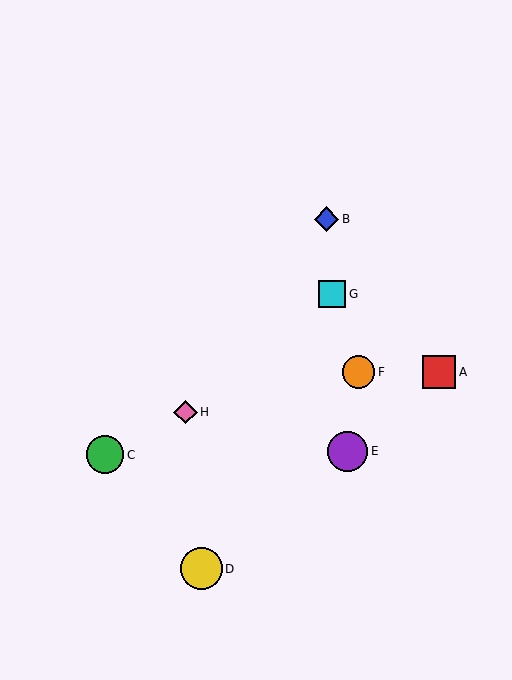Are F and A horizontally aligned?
Yes, both are at y≈372.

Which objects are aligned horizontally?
Objects A, F are aligned horizontally.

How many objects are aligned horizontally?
2 objects (A, F) are aligned horizontally.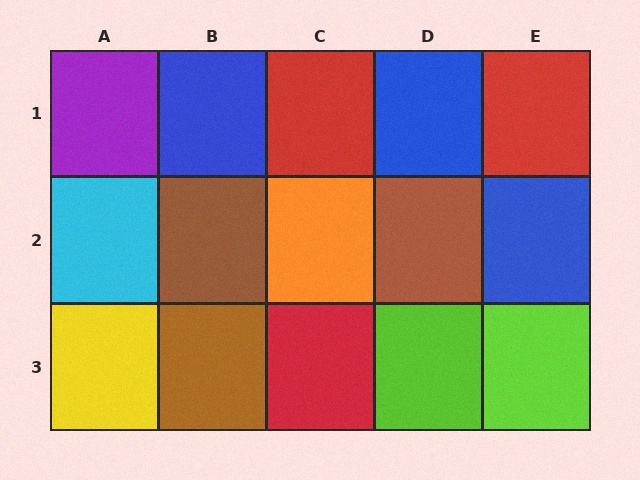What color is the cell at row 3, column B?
Brown.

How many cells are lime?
2 cells are lime.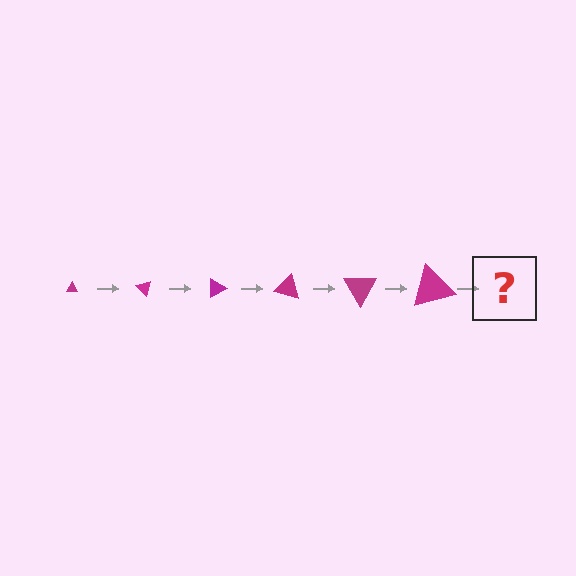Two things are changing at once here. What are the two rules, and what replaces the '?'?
The two rules are that the triangle grows larger each step and it rotates 45 degrees each step. The '?' should be a triangle, larger than the previous one and rotated 270 degrees from the start.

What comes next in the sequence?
The next element should be a triangle, larger than the previous one and rotated 270 degrees from the start.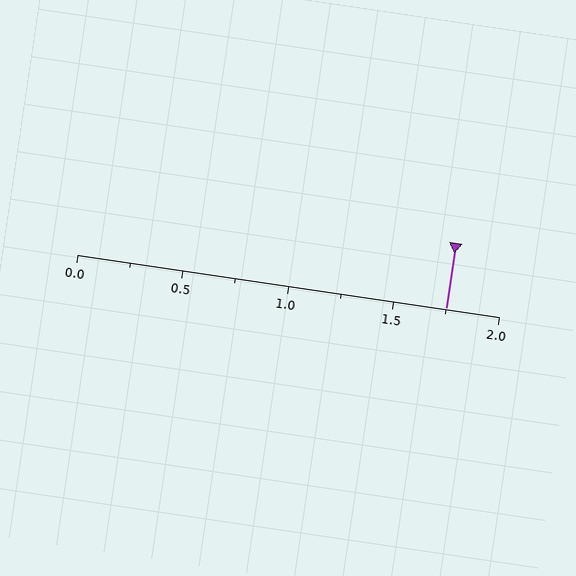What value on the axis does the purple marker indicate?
The marker indicates approximately 1.75.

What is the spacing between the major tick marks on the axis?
The major ticks are spaced 0.5 apart.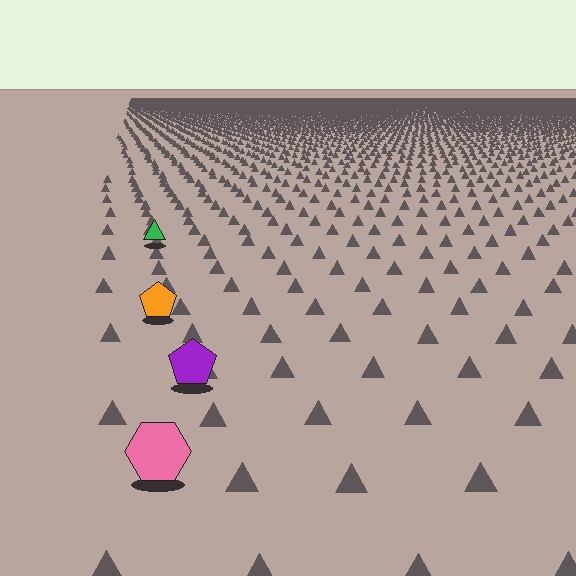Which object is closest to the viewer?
The pink hexagon is closest. The texture marks near it are larger and more spread out.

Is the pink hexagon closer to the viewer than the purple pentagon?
Yes. The pink hexagon is closer — you can tell from the texture gradient: the ground texture is coarser near it.